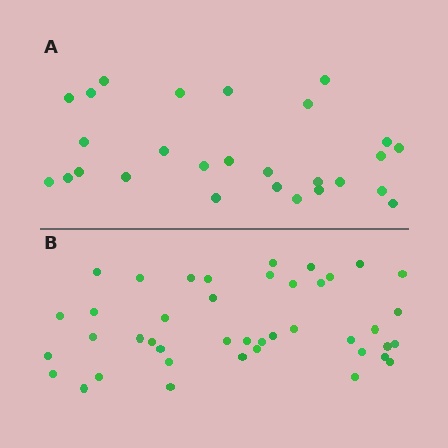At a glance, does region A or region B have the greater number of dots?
Region B (the bottom region) has more dots.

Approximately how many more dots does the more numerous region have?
Region B has approximately 15 more dots than region A.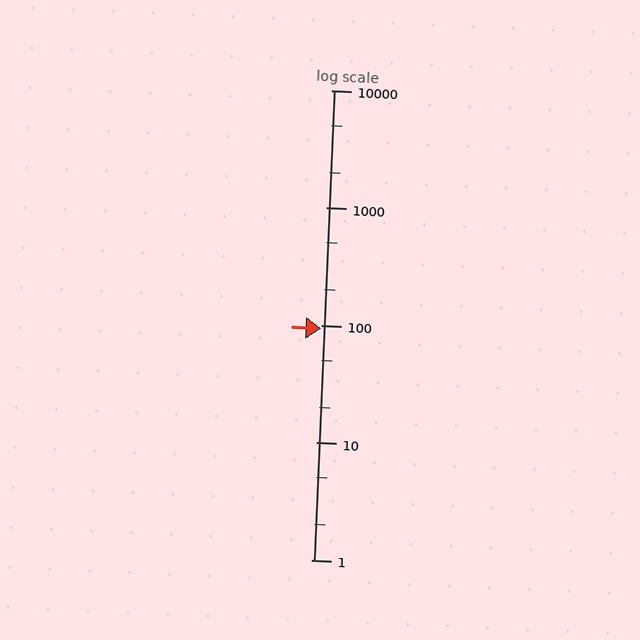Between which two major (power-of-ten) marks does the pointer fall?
The pointer is between 10 and 100.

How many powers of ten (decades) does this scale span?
The scale spans 4 decades, from 1 to 10000.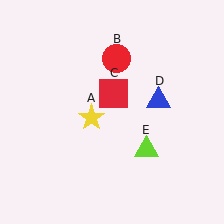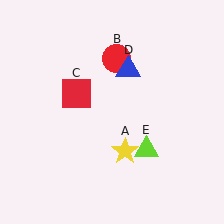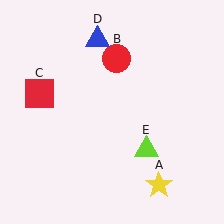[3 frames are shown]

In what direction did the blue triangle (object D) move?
The blue triangle (object D) moved up and to the left.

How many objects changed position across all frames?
3 objects changed position: yellow star (object A), red square (object C), blue triangle (object D).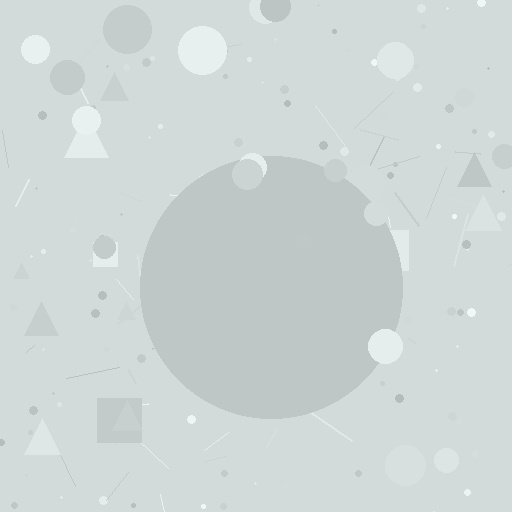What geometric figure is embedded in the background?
A circle is embedded in the background.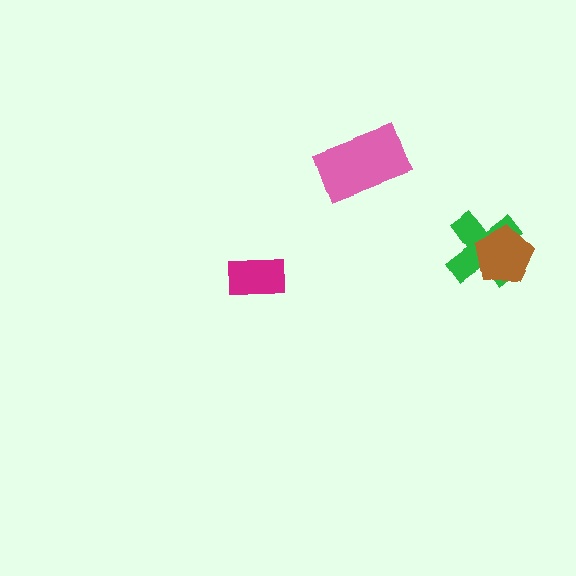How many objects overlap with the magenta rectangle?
0 objects overlap with the magenta rectangle.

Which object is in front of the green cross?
The brown pentagon is in front of the green cross.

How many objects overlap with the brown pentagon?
1 object overlaps with the brown pentagon.